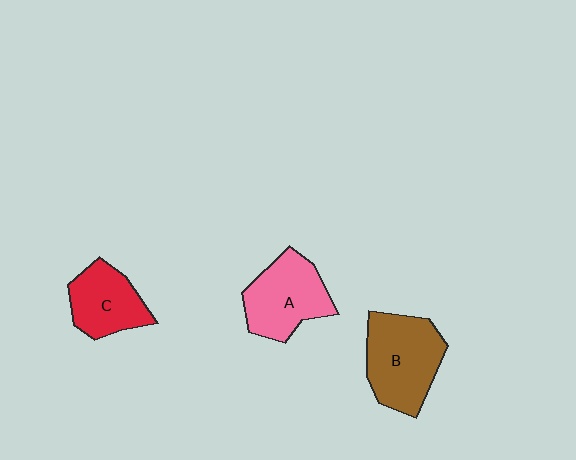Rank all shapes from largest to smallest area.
From largest to smallest: B (brown), A (pink), C (red).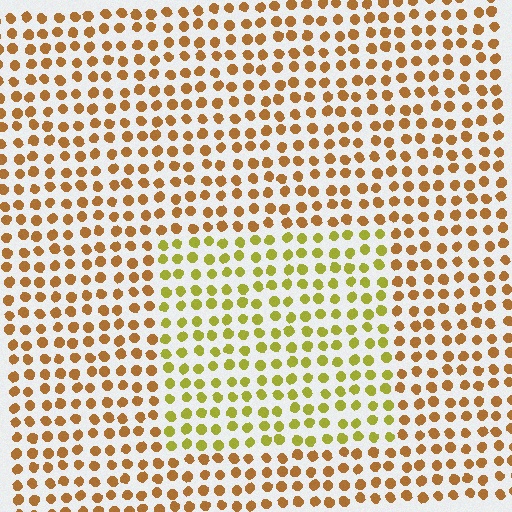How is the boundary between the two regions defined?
The boundary is defined purely by a slight shift in hue (about 36 degrees). Spacing, size, and orientation are identical on both sides.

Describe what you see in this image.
The image is filled with small brown elements in a uniform arrangement. A rectangle-shaped region is visible where the elements are tinted to a slightly different hue, forming a subtle color boundary.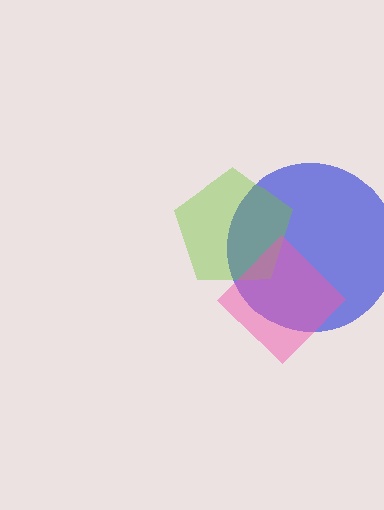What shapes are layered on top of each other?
The layered shapes are: a blue circle, a lime pentagon, a pink diamond.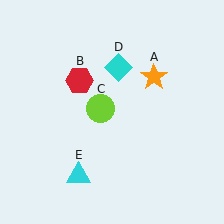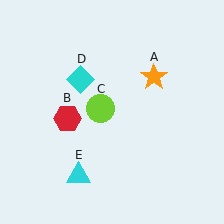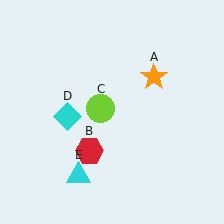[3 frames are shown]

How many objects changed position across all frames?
2 objects changed position: red hexagon (object B), cyan diamond (object D).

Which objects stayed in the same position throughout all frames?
Orange star (object A) and lime circle (object C) and cyan triangle (object E) remained stationary.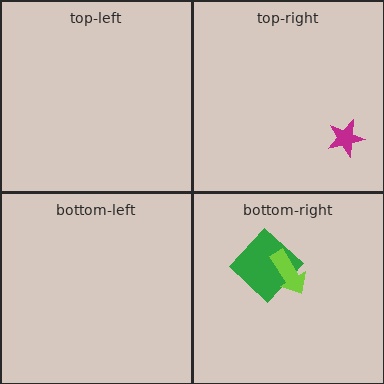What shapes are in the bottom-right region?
The green diamond, the lime arrow.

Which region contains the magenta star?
The top-right region.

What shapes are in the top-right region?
The magenta star.